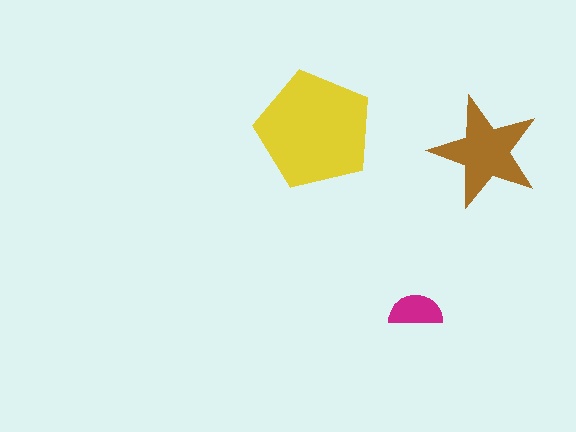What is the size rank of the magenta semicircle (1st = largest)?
3rd.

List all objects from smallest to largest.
The magenta semicircle, the brown star, the yellow pentagon.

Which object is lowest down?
The magenta semicircle is bottommost.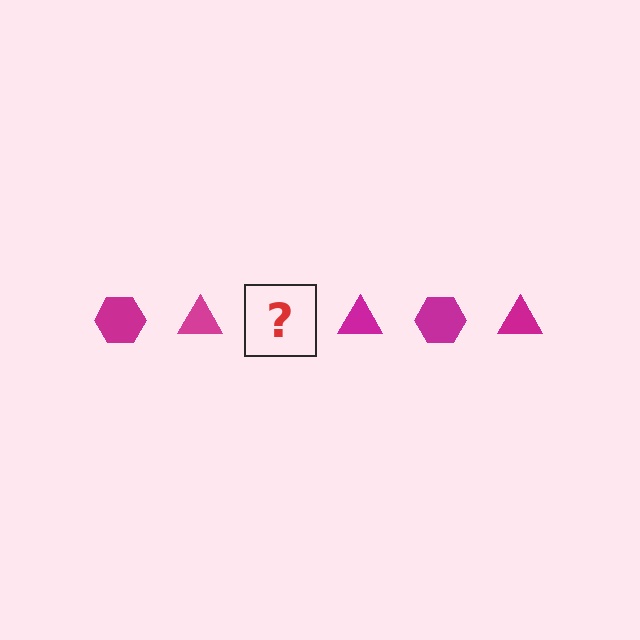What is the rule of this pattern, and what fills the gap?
The rule is that the pattern cycles through hexagon, triangle shapes in magenta. The gap should be filled with a magenta hexagon.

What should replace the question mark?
The question mark should be replaced with a magenta hexagon.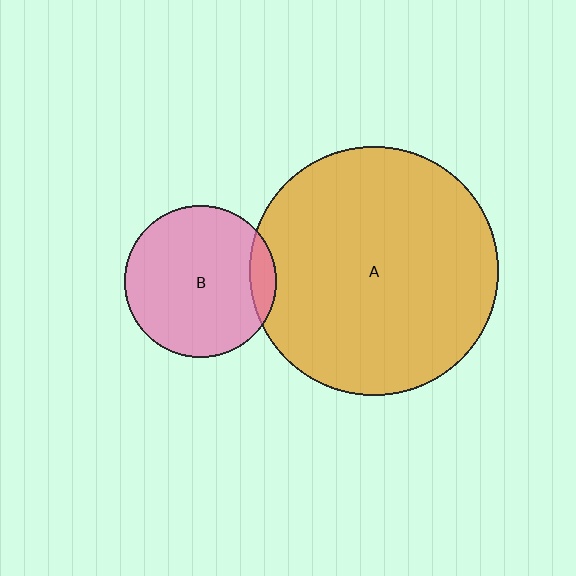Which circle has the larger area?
Circle A (orange).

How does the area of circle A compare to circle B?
Approximately 2.7 times.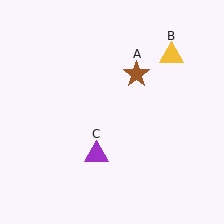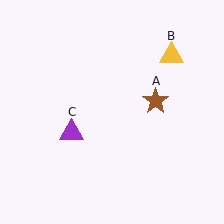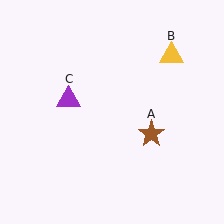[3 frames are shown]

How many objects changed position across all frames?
2 objects changed position: brown star (object A), purple triangle (object C).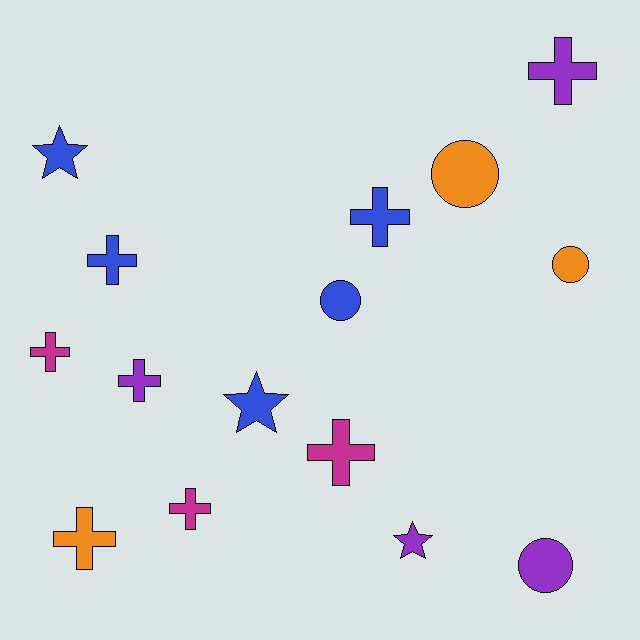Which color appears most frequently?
Blue, with 5 objects.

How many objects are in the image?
There are 15 objects.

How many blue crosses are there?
There are 2 blue crosses.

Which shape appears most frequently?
Cross, with 8 objects.